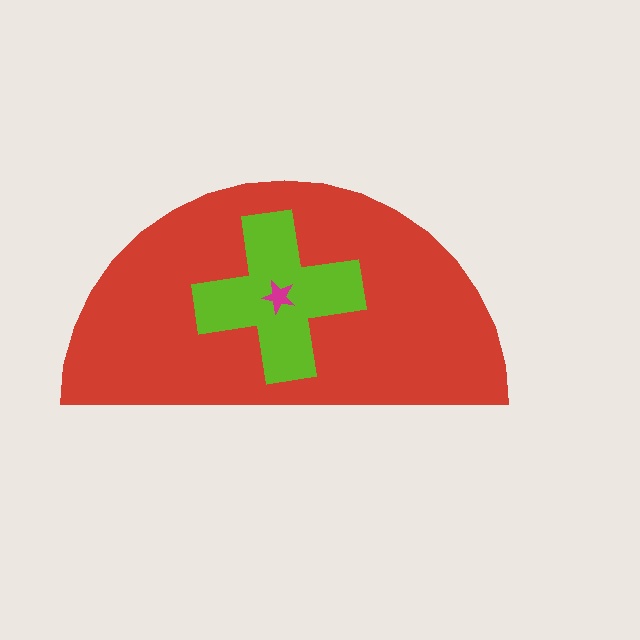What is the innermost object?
The magenta star.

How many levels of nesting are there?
3.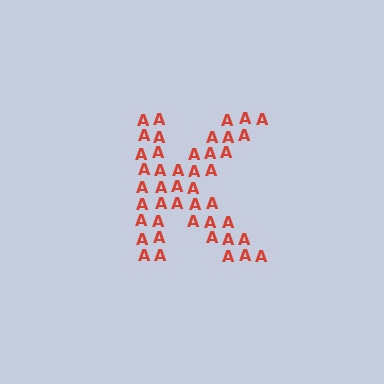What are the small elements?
The small elements are letter A's.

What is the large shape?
The large shape is the letter K.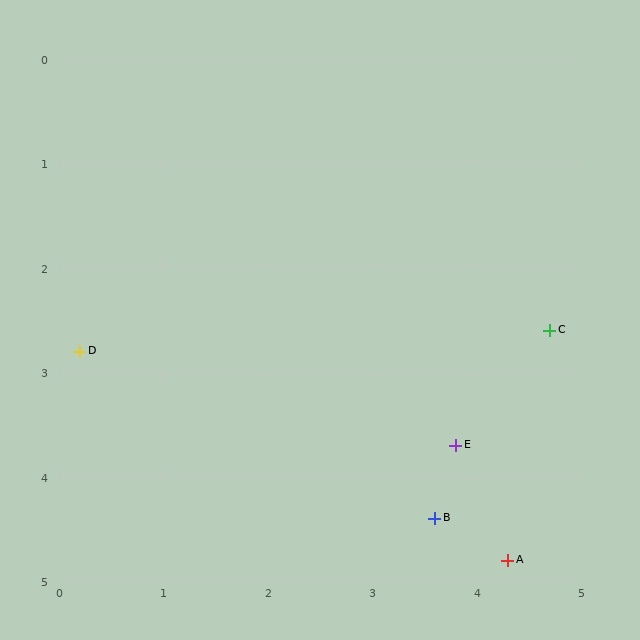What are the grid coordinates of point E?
Point E is at approximately (3.8, 3.7).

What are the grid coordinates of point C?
Point C is at approximately (4.7, 2.6).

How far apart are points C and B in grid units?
Points C and B are about 2.1 grid units apart.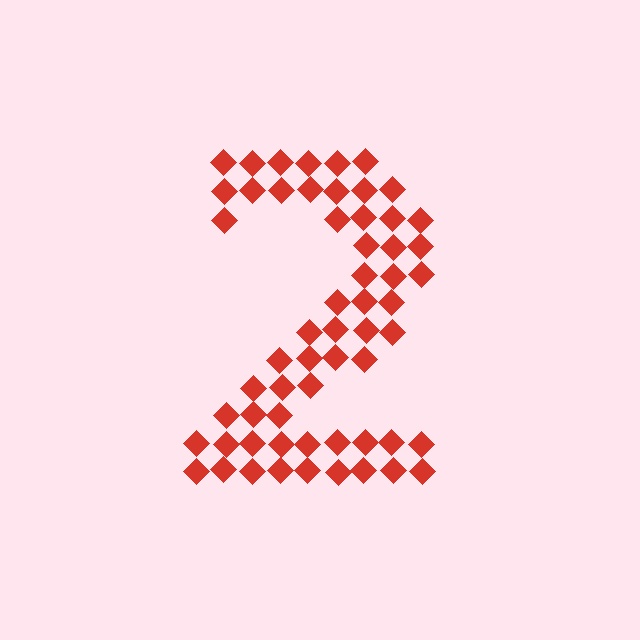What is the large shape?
The large shape is the digit 2.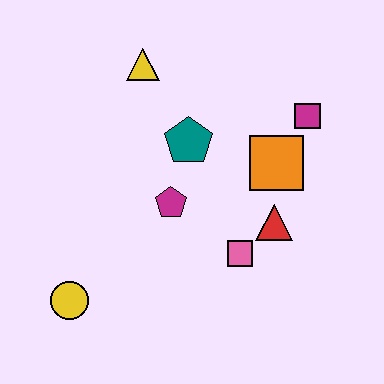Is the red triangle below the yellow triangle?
Yes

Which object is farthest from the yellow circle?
The magenta square is farthest from the yellow circle.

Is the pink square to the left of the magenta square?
Yes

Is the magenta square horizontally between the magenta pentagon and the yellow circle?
No